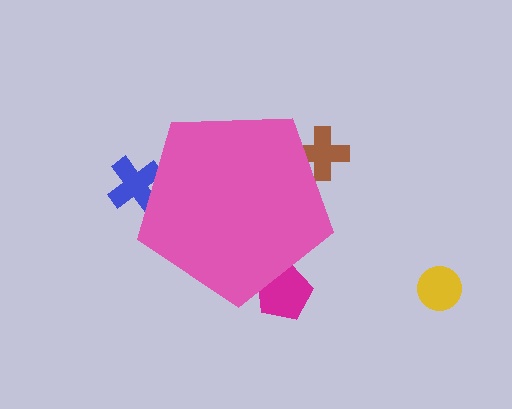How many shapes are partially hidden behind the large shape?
3 shapes are partially hidden.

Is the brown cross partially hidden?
Yes, the brown cross is partially hidden behind the pink pentagon.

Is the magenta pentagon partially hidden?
Yes, the magenta pentagon is partially hidden behind the pink pentagon.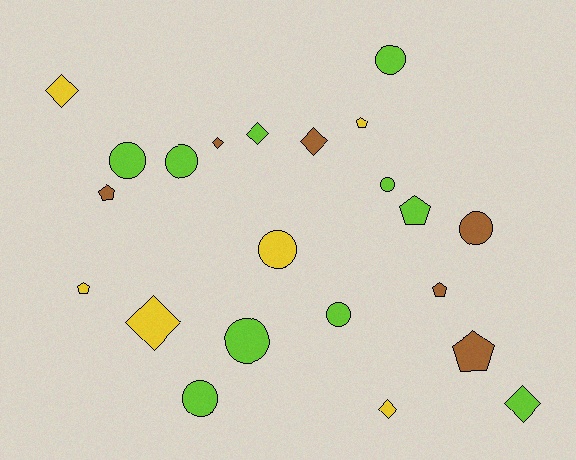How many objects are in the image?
There are 22 objects.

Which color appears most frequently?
Lime, with 10 objects.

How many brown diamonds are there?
There are 2 brown diamonds.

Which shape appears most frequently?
Circle, with 9 objects.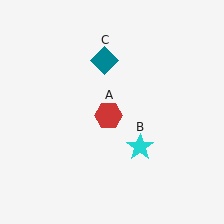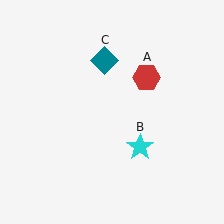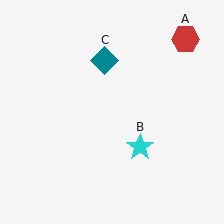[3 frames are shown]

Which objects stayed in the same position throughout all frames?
Cyan star (object B) and teal diamond (object C) remained stationary.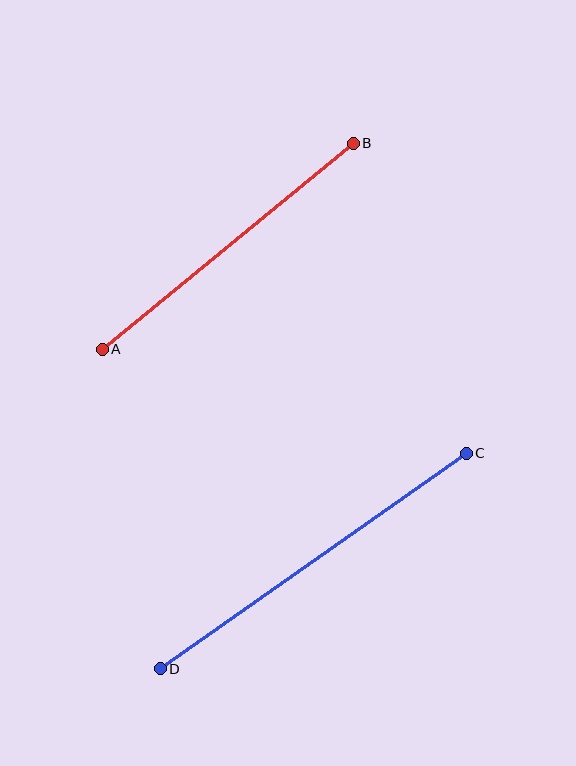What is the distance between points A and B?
The distance is approximately 325 pixels.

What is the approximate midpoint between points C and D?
The midpoint is at approximately (313, 561) pixels.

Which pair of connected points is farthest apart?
Points C and D are farthest apart.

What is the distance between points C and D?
The distance is approximately 374 pixels.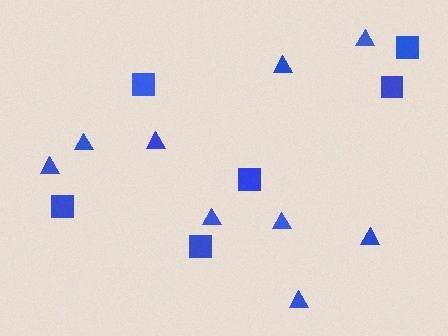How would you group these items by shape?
There are 2 groups: one group of triangles (9) and one group of squares (6).